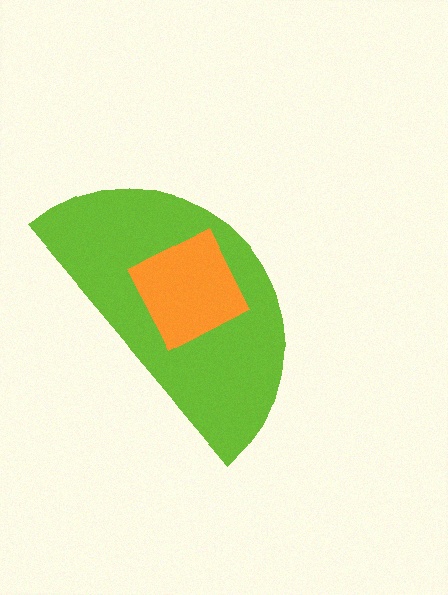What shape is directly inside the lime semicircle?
The orange diamond.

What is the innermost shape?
The orange diamond.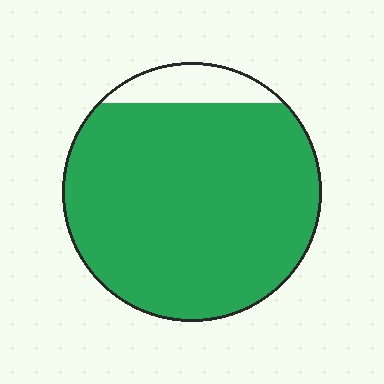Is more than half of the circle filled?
Yes.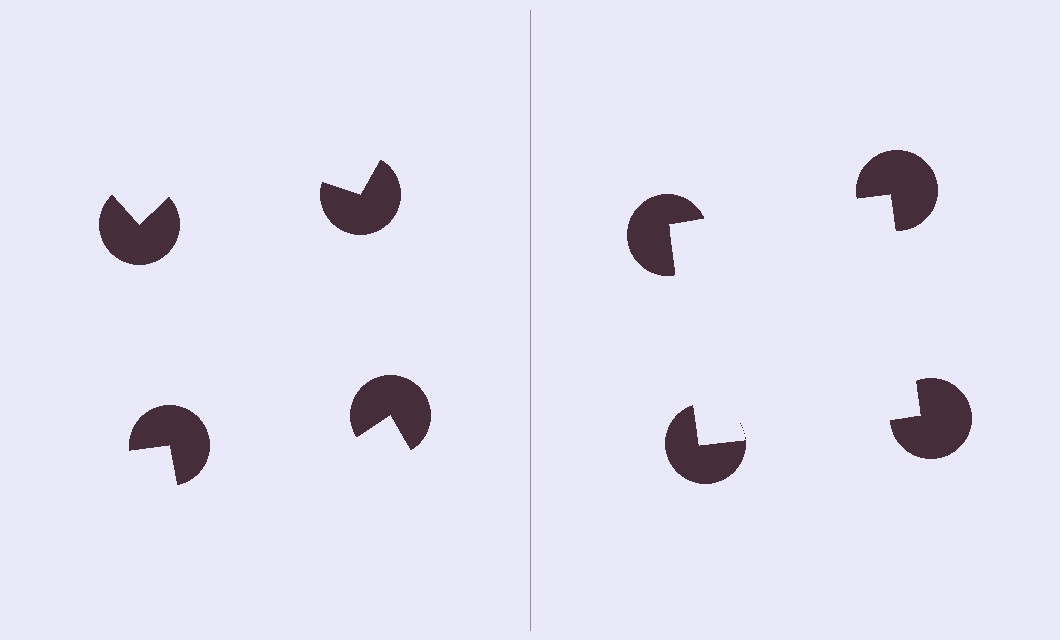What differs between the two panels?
The pac-man discs are positioned identically on both sides; only the wedge orientations differ. On the right they align to a square; on the left they are misaligned.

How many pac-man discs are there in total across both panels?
8 — 4 on each side.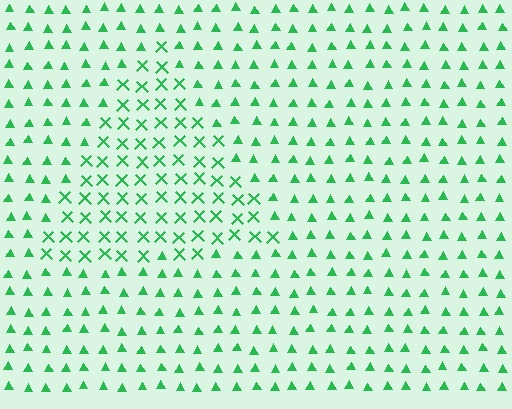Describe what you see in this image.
The image is filled with small green elements arranged in a uniform grid. A triangle-shaped region contains X marks, while the surrounding area contains triangles. The boundary is defined purely by the change in element shape.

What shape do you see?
I see a triangle.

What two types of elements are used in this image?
The image uses X marks inside the triangle region and triangles outside it.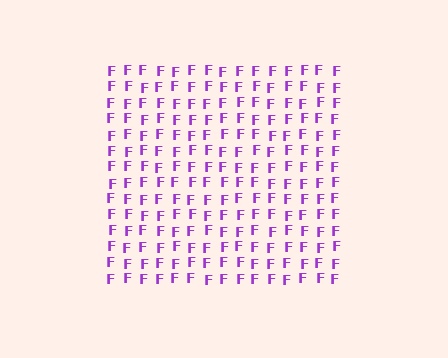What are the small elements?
The small elements are letter F's.